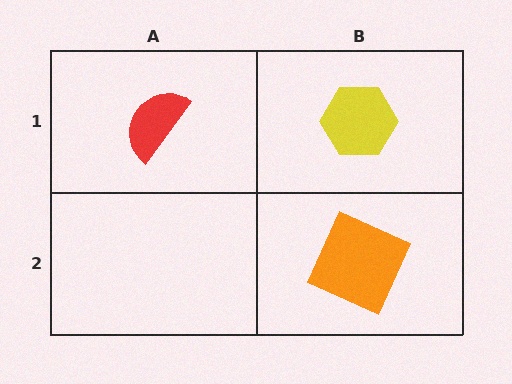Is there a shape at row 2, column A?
No, that cell is empty.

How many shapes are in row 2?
1 shape.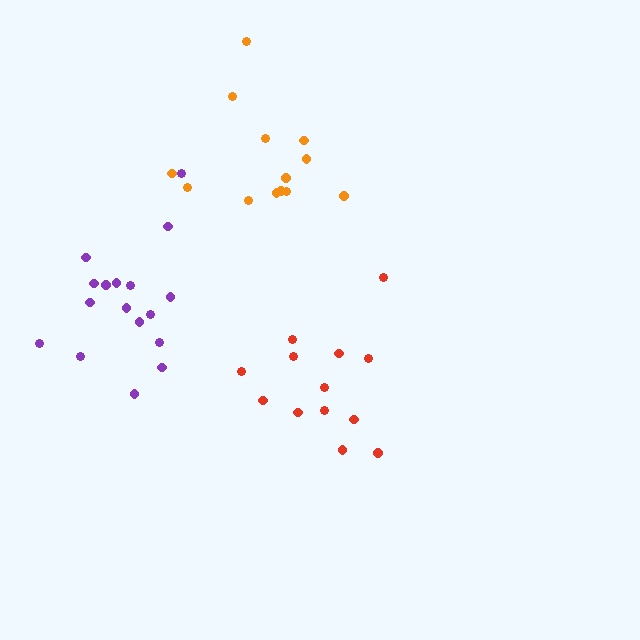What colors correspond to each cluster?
The clusters are colored: red, purple, orange.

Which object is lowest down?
The red cluster is bottommost.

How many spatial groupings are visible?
There are 3 spatial groupings.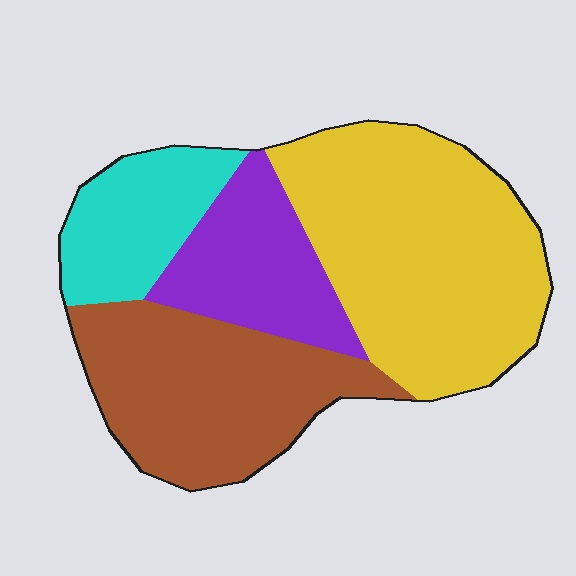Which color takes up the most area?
Yellow, at roughly 40%.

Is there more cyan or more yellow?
Yellow.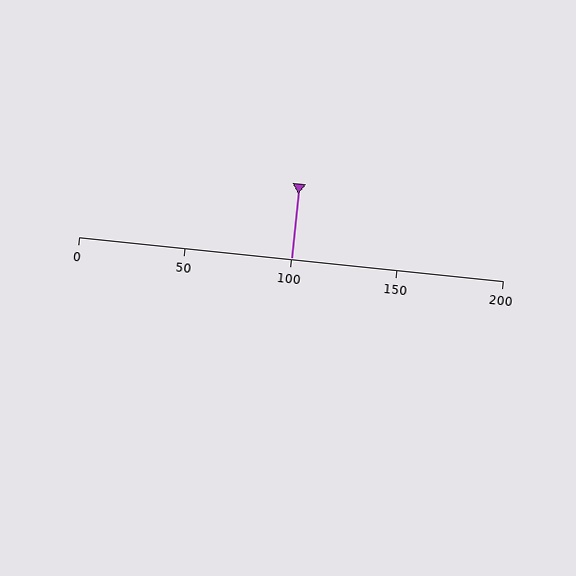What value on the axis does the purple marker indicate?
The marker indicates approximately 100.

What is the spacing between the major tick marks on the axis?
The major ticks are spaced 50 apart.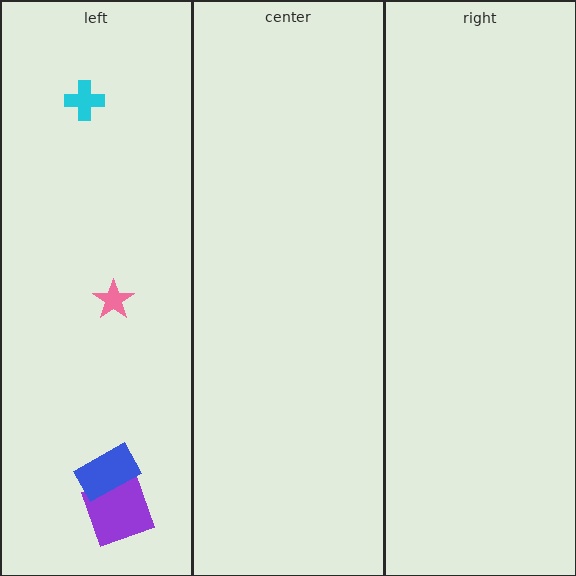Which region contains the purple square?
The left region.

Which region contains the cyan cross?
The left region.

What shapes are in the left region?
The cyan cross, the purple square, the blue rectangle, the pink star.